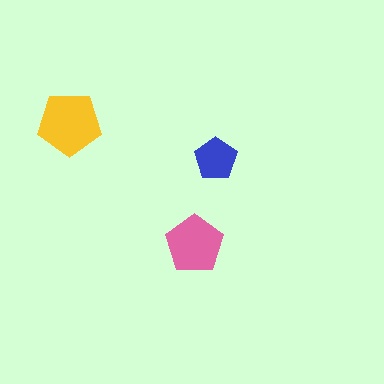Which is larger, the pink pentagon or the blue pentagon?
The pink one.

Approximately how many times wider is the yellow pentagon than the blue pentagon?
About 1.5 times wider.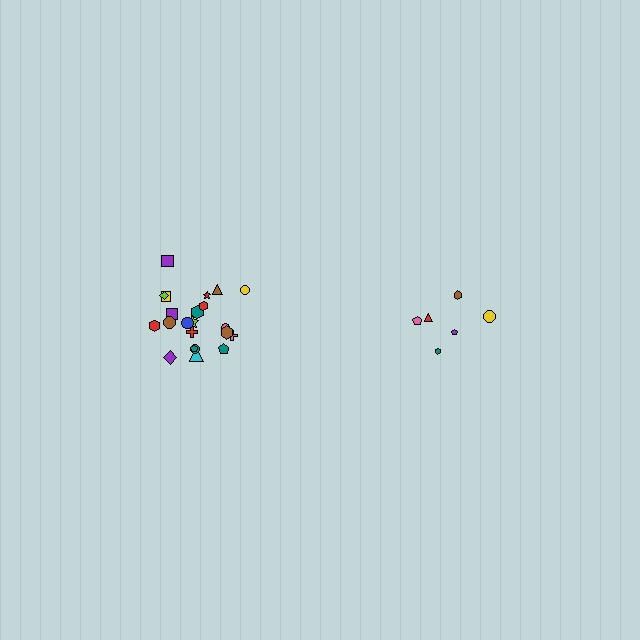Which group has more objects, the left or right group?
The left group.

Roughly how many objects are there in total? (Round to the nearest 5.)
Roughly 30 objects in total.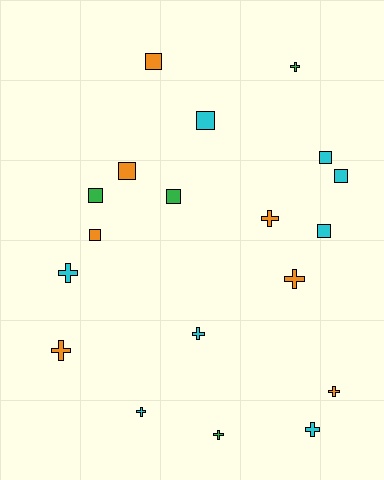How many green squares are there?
There are 2 green squares.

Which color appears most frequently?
Cyan, with 8 objects.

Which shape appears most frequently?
Cross, with 10 objects.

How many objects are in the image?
There are 19 objects.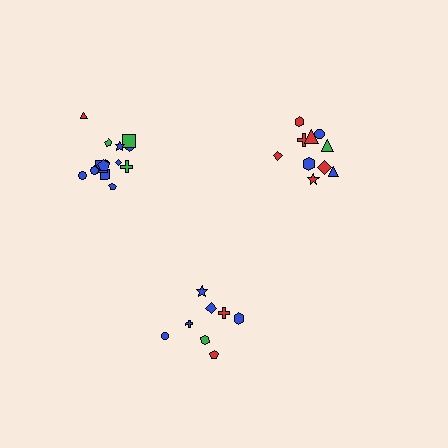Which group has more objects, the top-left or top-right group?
The top-left group.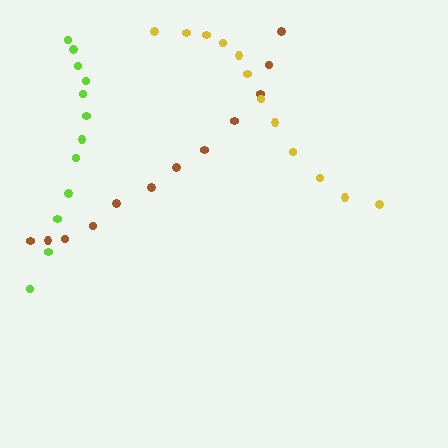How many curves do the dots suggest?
There are 3 distinct paths.